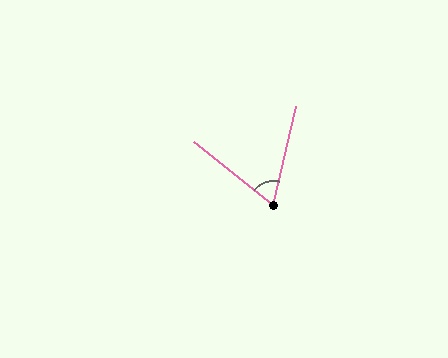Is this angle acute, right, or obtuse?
It is acute.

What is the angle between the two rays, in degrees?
Approximately 65 degrees.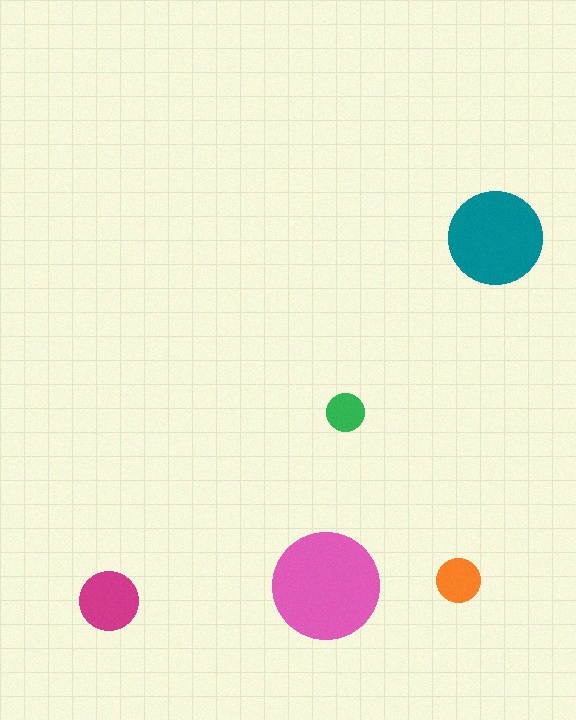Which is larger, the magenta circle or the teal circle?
The teal one.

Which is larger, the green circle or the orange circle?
The orange one.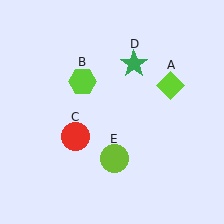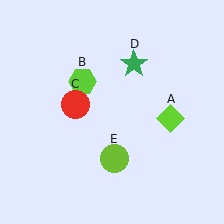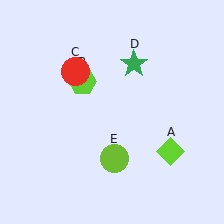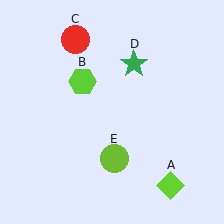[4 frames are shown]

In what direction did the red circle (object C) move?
The red circle (object C) moved up.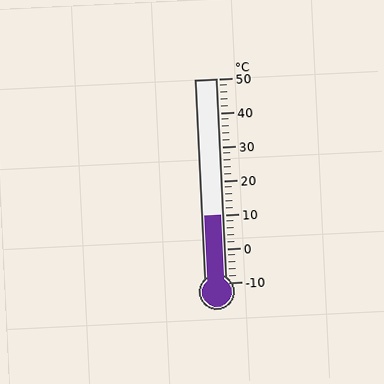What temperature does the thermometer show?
The thermometer shows approximately 10°C.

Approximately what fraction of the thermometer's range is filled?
The thermometer is filled to approximately 35% of its range.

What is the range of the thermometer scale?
The thermometer scale ranges from -10°C to 50°C.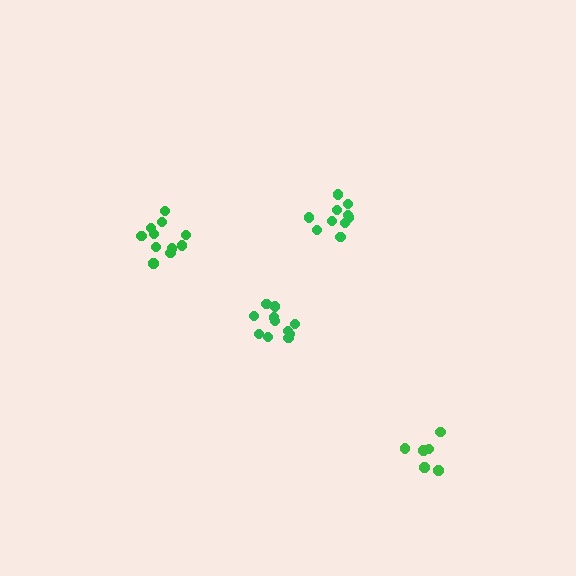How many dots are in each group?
Group 1: 6 dots, Group 2: 11 dots, Group 3: 10 dots, Group 4: 11 dots (38 total).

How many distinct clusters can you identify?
There are 4 distinct clusters.